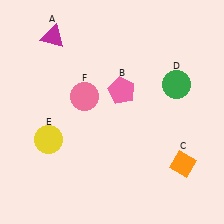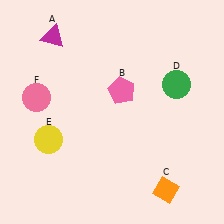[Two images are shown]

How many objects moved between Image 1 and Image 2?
2 objects moved between the two images.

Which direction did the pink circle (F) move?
The pink circle (F) moved left.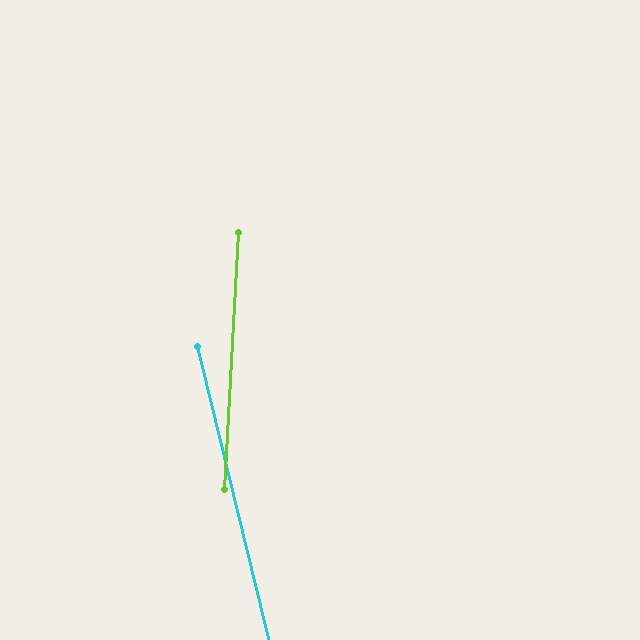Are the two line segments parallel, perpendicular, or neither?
Neither parallel nor perpendicular — they differ by about 17°.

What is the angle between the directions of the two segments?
Approximately 17 degrees.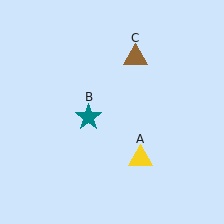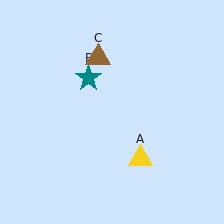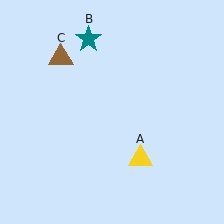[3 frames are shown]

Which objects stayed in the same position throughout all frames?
Yellow triangle (object A) remained stationary.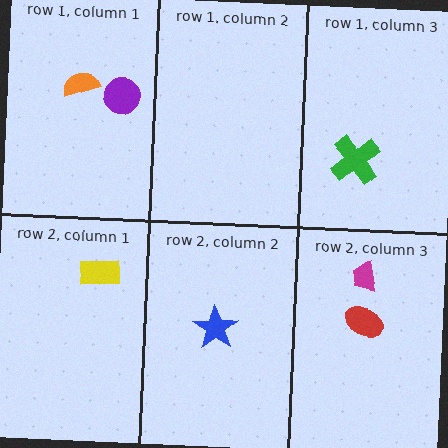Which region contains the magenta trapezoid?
The row 2, column 3 region.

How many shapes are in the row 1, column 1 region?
2.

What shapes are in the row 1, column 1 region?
The purple circle, the orange semicircle.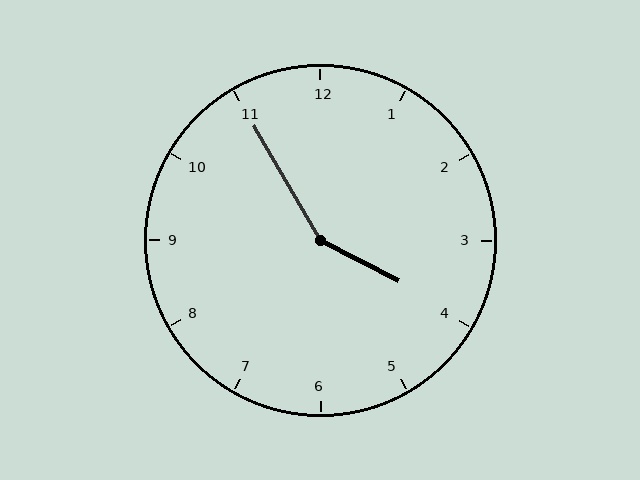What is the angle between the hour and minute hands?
Approximately 148 degrees.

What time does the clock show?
3:55.